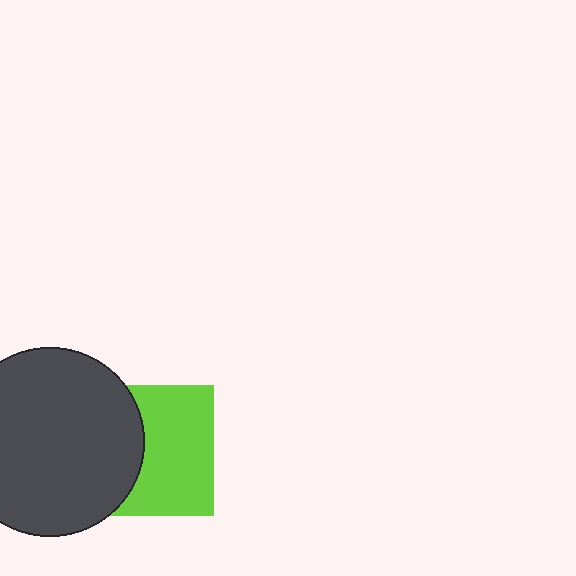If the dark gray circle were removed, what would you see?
You would see the complete lime square.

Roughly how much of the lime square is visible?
About half of it is visible (roughly 59%).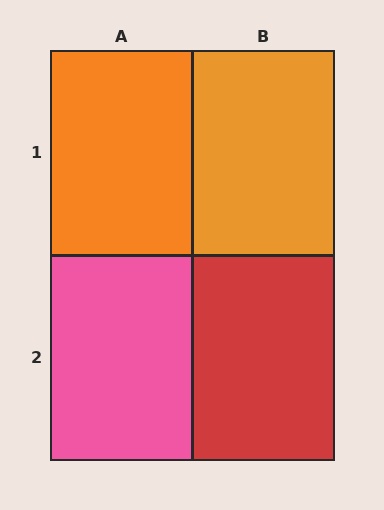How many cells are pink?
1 cell is pink.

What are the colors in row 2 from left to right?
Pink, red.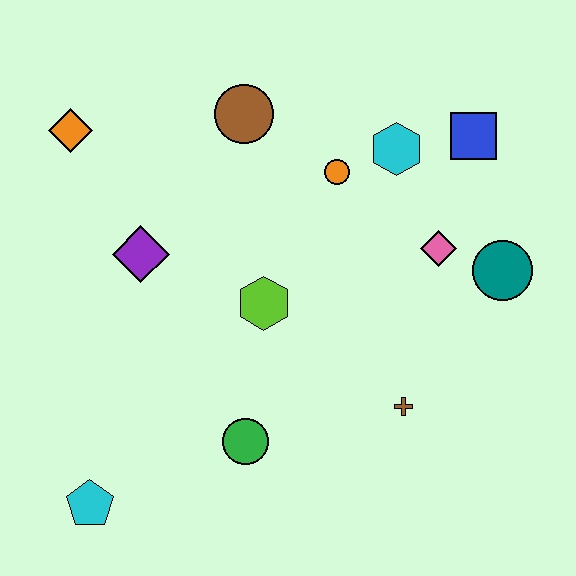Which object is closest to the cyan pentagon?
The green circle is closest to the cyan pentagon.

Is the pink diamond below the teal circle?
No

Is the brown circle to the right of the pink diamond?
No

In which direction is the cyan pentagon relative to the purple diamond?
The cyan pentagon is below the purple diamond.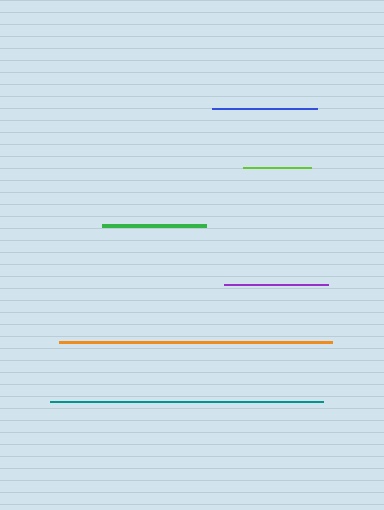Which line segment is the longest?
The orange line is the longest at approximately 273 pixels.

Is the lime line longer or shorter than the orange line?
The orange line is longer than the lime line.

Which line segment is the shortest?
The lime line is the shortest at approximately 67 pixels.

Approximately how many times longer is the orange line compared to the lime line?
The orange line is approximately 4.1 times the length of the lime line.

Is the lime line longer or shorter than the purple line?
The purple line is longer than the lime line.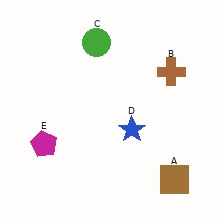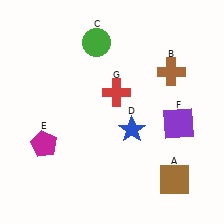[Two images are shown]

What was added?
A purple square (F), a red cross (G) were added in Image 2.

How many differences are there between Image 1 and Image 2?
There are 2 differences between the two images.